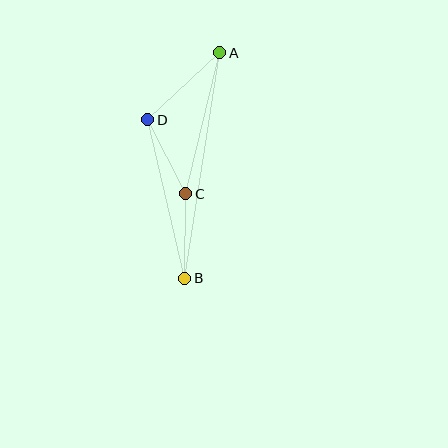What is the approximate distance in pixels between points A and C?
The distance between A and C is approximately 145 pixels.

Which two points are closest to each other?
Points C and D are closest to each other.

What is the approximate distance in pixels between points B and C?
The distance between B and C is approximately 84 pixels.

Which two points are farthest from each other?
Points A and B are farthest from each other.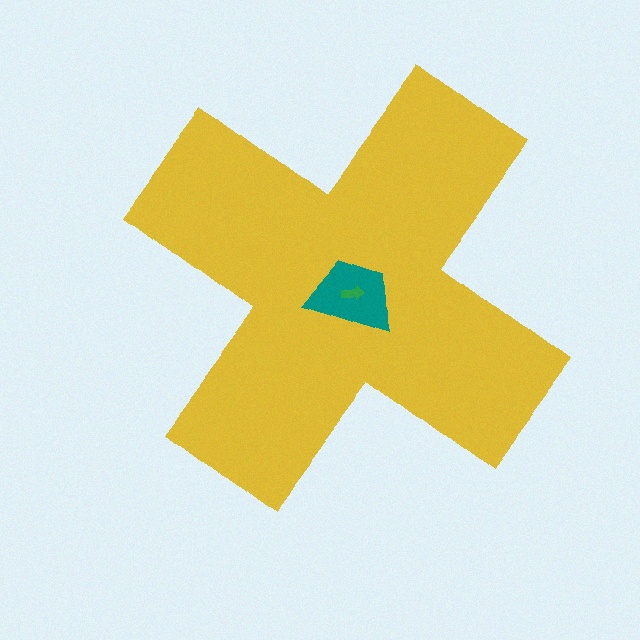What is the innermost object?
The green arrow.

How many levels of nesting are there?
3.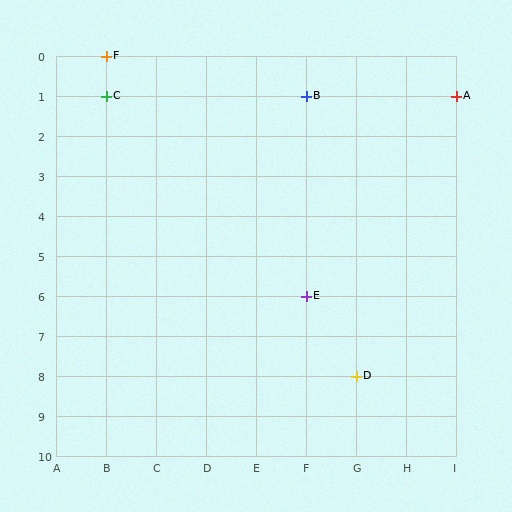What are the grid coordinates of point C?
Point C is at grid coordinates (B, 1).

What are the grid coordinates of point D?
Point D is at grid coordinates (G, 8).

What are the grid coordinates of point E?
Point E is at grid coordinates (F, 6).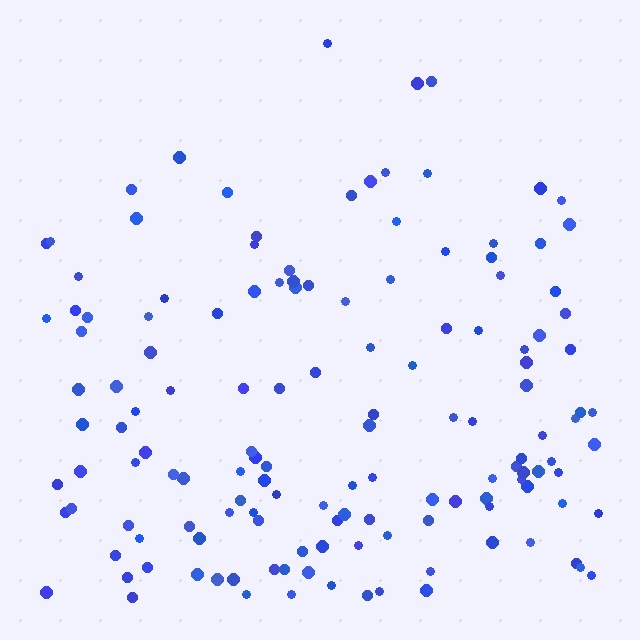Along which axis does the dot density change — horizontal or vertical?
Vertical.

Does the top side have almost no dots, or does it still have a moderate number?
Still a moderate number, just noticeably fewer than the bottom.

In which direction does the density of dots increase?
From top to bottom, with the bottom side densest.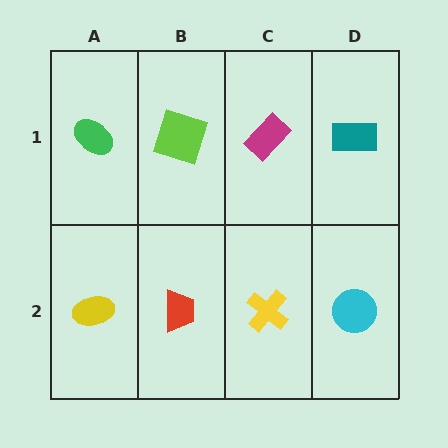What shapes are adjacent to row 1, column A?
A yellow ellipse (row 2, column A), a lime square (row 1, column B).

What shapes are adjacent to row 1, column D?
A cyan circle (row 2, column D), a magenta rectangle (row 1, column C).